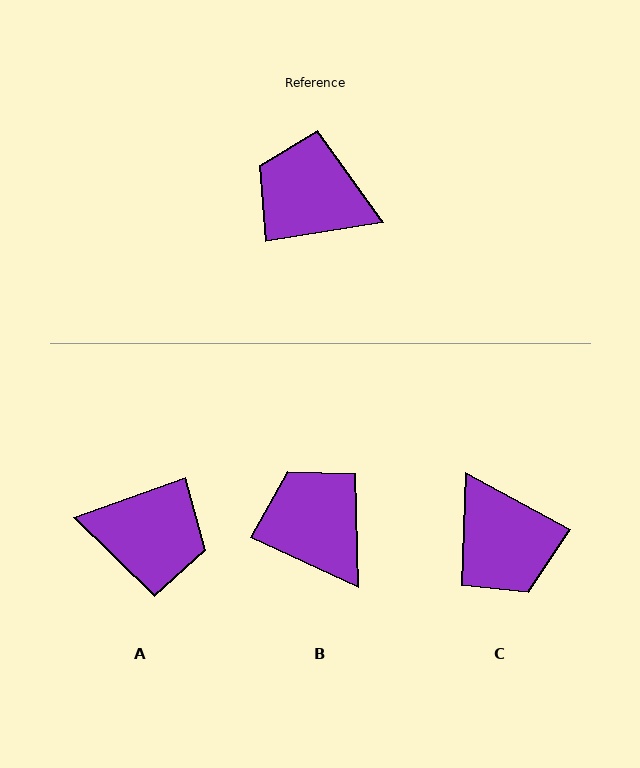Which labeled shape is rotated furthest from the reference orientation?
A, about 169 degrees away.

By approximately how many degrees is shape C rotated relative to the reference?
Approximately 142 degrees counter-clockwise.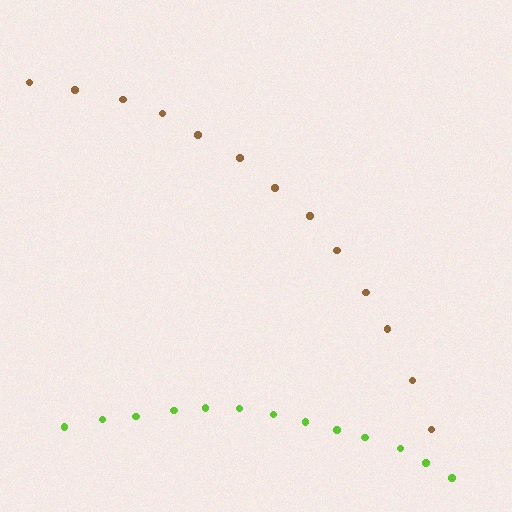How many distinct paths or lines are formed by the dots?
There are 2 distinct paths.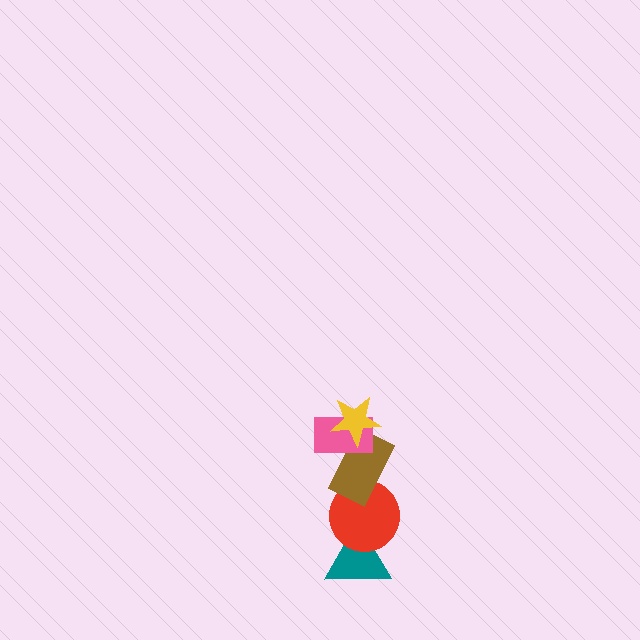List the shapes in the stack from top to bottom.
From top to bottom: the yellow star, the pink rectangle, the brown rectangle, the red circle, the teal triangle.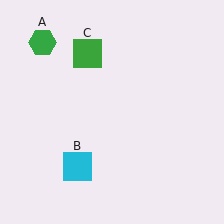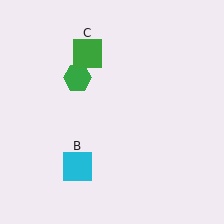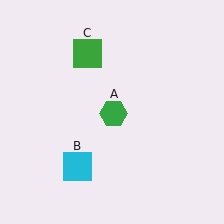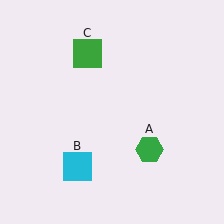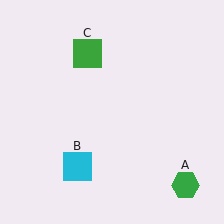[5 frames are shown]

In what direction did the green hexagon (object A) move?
The green hexagon (object A) moved down and to the right.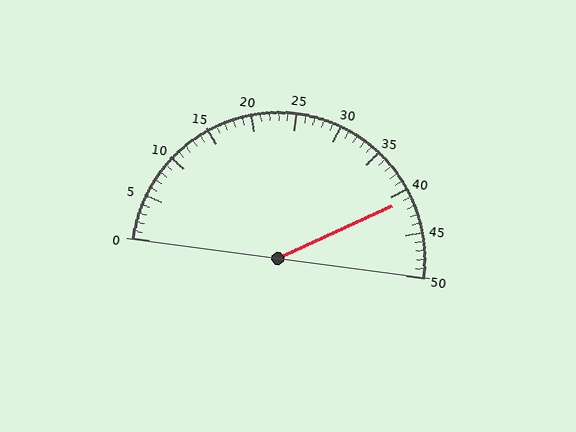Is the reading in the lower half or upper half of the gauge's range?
The reading is in the upper half of the range (0 to 50).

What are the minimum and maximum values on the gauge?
The gauge ranges from 0 to 50.